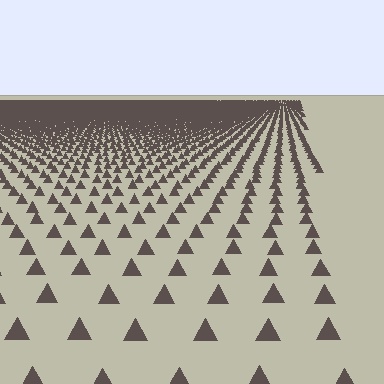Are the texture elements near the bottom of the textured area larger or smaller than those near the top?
Larger. Near the bottom, elements are closer to the viewer and appear at a bigger on-screen size.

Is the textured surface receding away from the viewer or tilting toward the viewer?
The surface is receding away from the viewer. Texture elements get smaller and denser toward the top.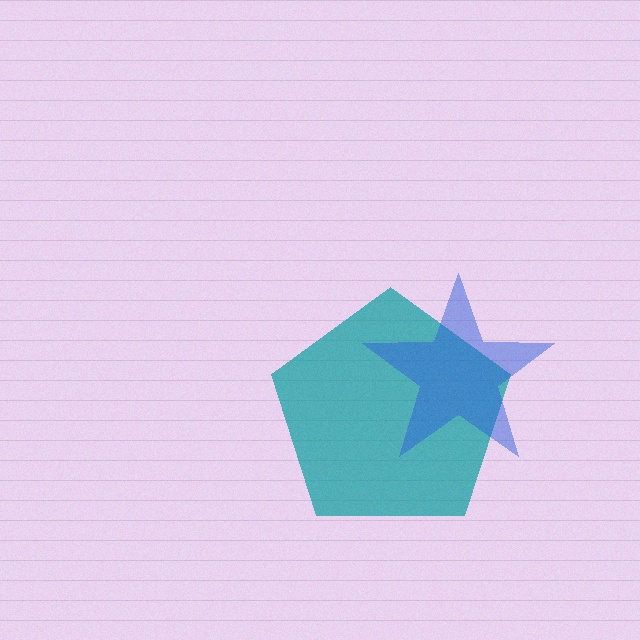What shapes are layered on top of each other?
The layered shapes are: a teal pentagon, a blue star.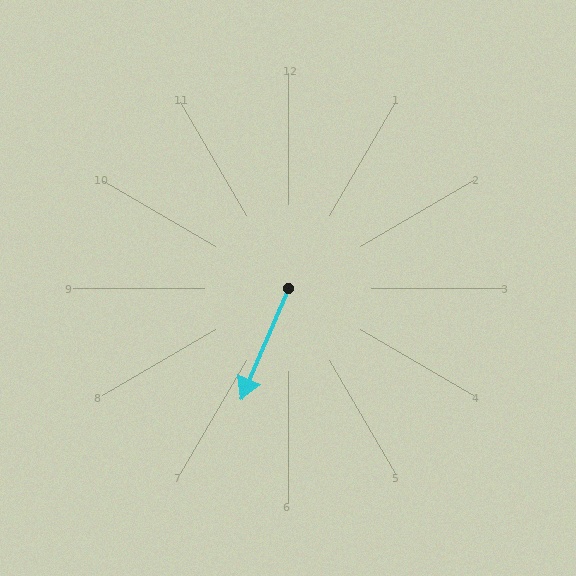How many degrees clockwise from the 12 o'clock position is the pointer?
Approximately 203 degrees.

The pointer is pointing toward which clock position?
Roughly 7 o'clock.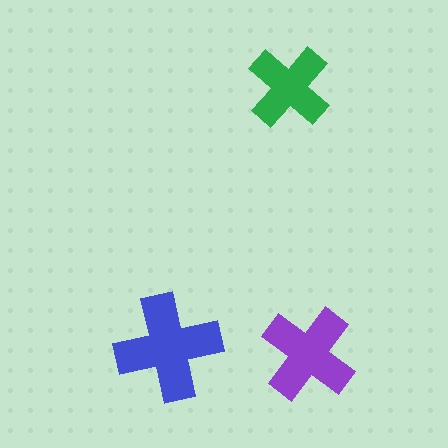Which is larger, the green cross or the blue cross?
The blue one.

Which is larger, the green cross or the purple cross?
The purple one.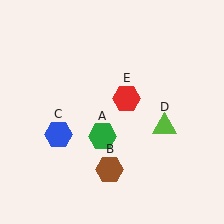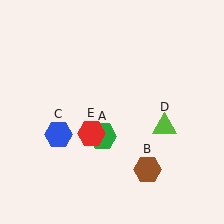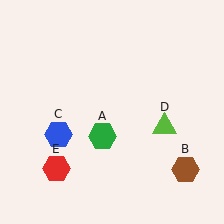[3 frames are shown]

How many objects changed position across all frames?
2 objects changed position: brown hexagon (object B), red hexagon (object E).